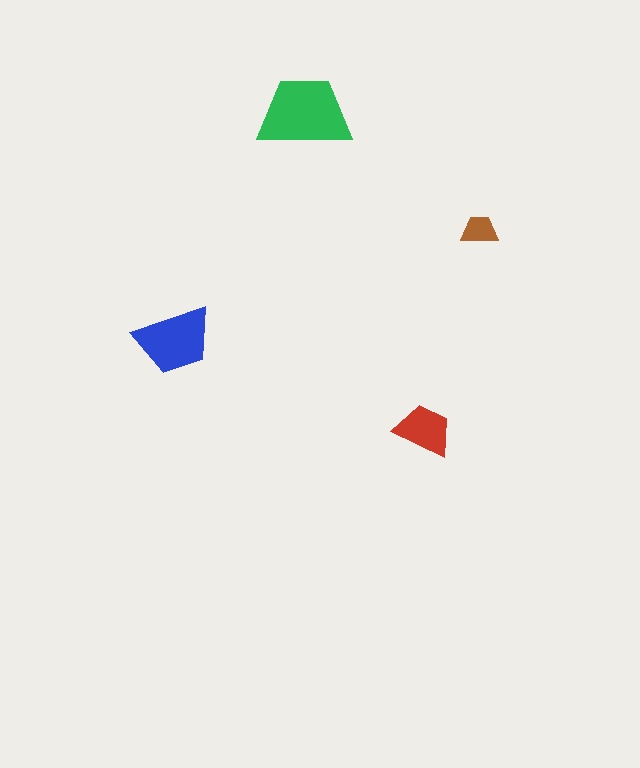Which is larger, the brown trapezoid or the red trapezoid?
The red one.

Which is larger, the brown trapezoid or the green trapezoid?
The green one.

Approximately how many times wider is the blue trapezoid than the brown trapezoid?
About 2 times wider.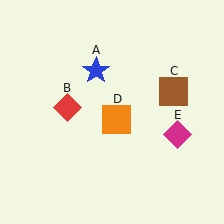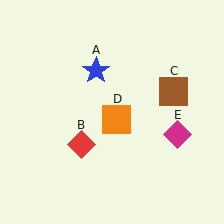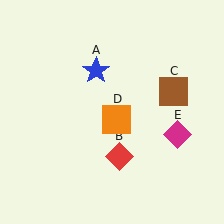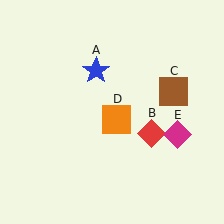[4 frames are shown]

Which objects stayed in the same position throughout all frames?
Blue star (object A) and brown square (object C) and orange square (object D) and magenta diamond (object E) remained stationary.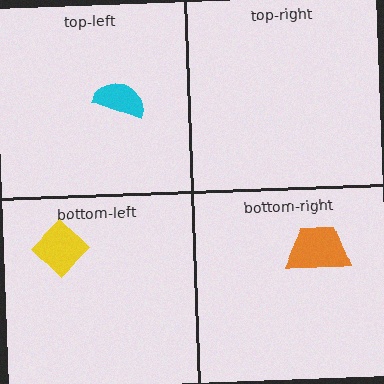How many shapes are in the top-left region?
1.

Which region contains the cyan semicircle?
The top-left region.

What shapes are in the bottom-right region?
The orange trapezoid.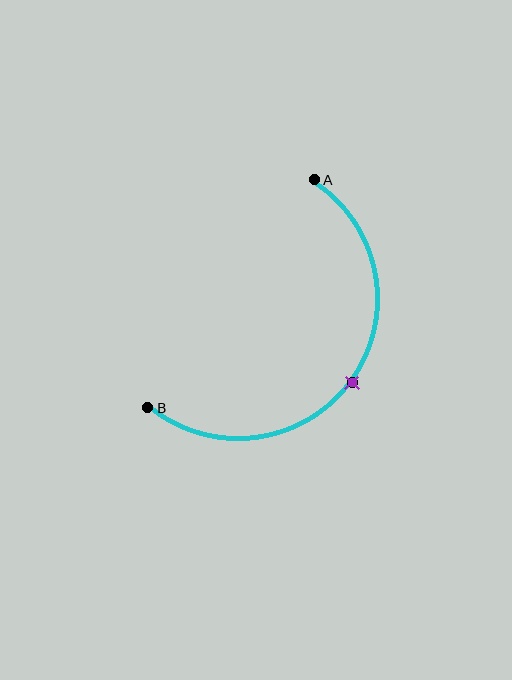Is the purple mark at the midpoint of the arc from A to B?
Yes. The purple mark lies on the arc at equal arc-length from both A and B — it is the arc midpoint.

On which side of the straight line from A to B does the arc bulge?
The arc bulges below and to the right of the straight line connecting A and B.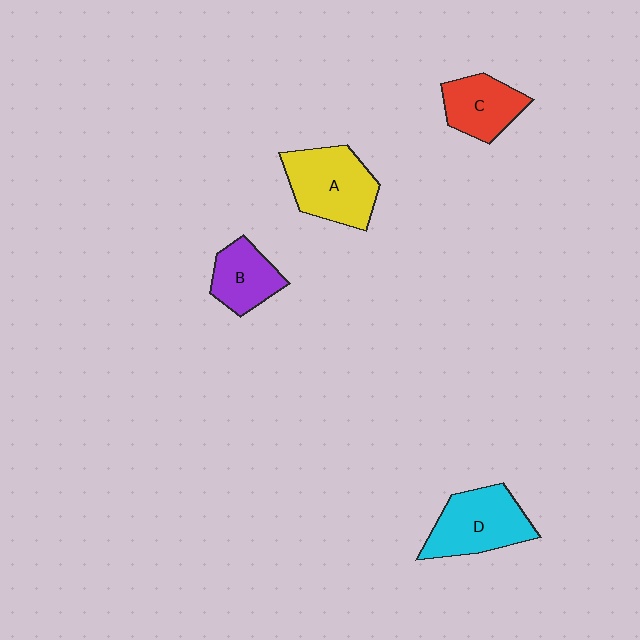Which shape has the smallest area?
Shape B (purple).